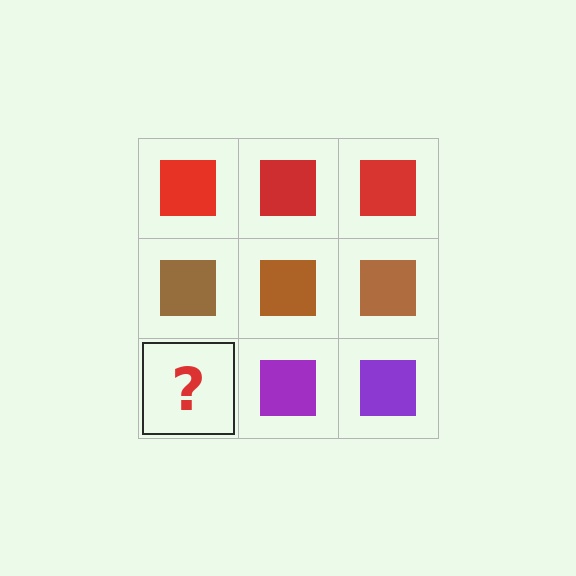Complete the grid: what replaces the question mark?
The question mark should be replaced with a purple square.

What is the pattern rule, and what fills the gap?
The rule is that each row has a consistent color. The gap should be filled with a purple square.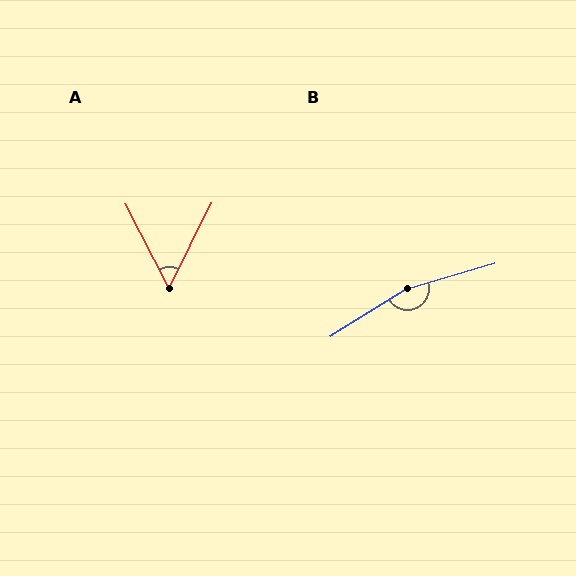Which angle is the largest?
B, at approximately 164 degrees.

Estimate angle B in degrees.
Approximately 164 degrees.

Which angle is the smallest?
A, at approximately 54 degrees.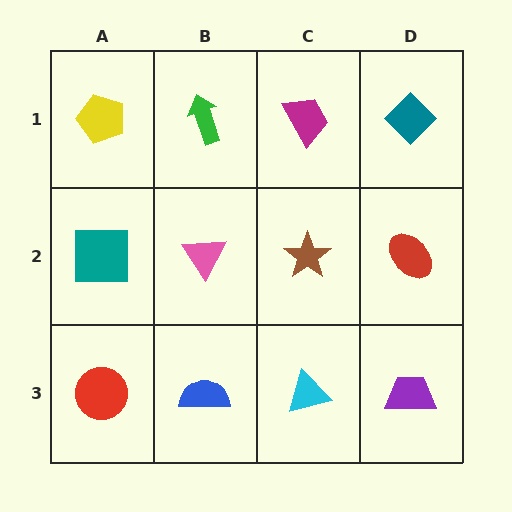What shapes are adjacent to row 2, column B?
A green arrow (row 1, column B), a blue semicircle (row 3, column B), a teal square (row 2, column A), a brown star (row 2, column C).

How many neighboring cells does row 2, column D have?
3.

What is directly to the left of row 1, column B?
A yellow pentagon.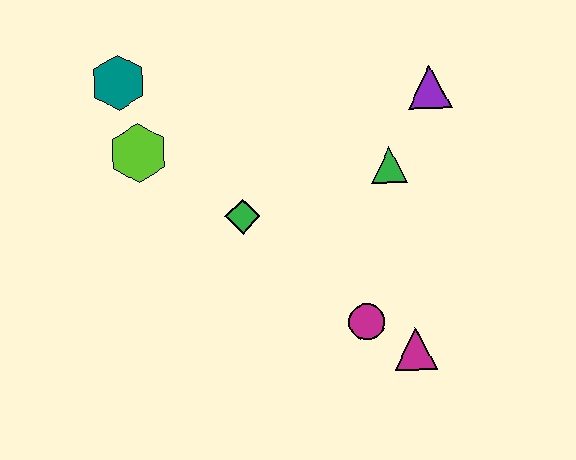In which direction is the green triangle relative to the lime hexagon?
The green triangle is to the right of the lime hexagon.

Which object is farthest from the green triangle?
The teal hexagon is farthest from the green triangle.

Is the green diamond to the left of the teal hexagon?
No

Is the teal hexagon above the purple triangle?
Yes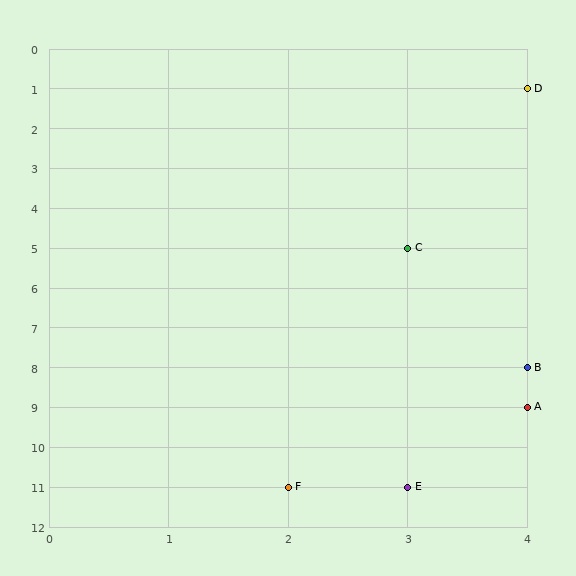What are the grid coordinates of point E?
Point E is at grid coordinates (3, 11).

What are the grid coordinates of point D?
Point D is at grid coordinates (4, 1).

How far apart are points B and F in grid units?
Points B and F are 2 columns and 3 rows apart (about 3.6 grid units diagonally).